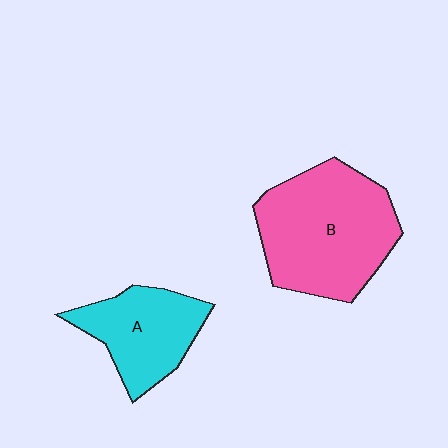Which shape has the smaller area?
Shape A (cyan).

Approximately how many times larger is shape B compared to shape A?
Approximately 1.6 times.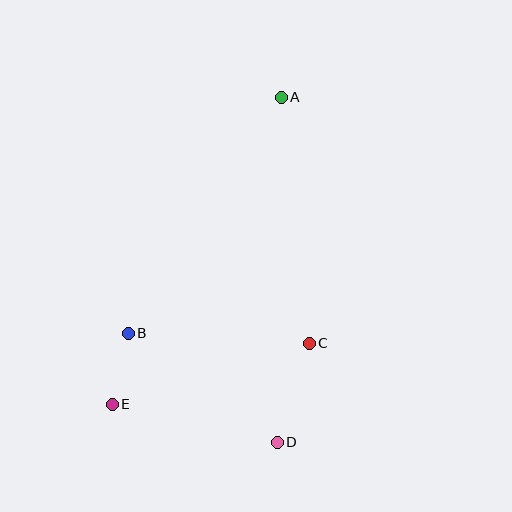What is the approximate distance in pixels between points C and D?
The distance between C and D is approximately 104 pixels.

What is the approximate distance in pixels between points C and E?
The distance between C and E is approximately 207 pixels.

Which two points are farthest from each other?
Points A and E are farthest from each other.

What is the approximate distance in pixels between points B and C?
The distance between B and C is approximately 182 pixels.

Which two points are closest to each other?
Points B and E are closest to each other.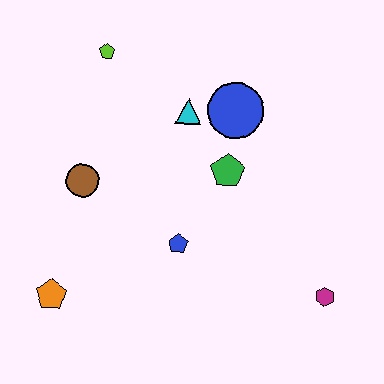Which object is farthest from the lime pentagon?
The magenta hexagon is farthest from the lime pentagon.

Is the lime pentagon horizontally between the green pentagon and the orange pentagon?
Yes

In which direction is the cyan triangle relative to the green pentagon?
The cyan triangle is above the green pentagon.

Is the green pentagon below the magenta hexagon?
No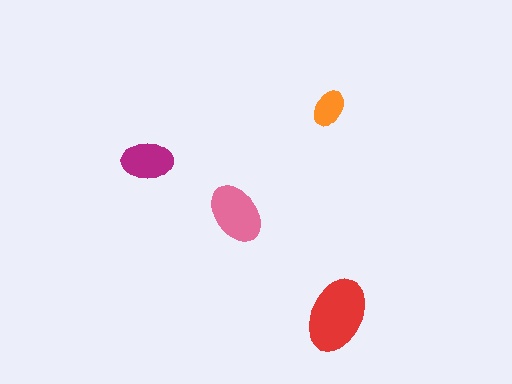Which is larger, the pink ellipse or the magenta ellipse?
The pink one.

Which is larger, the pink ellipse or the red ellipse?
The red one.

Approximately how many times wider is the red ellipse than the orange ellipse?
About 2 times wider.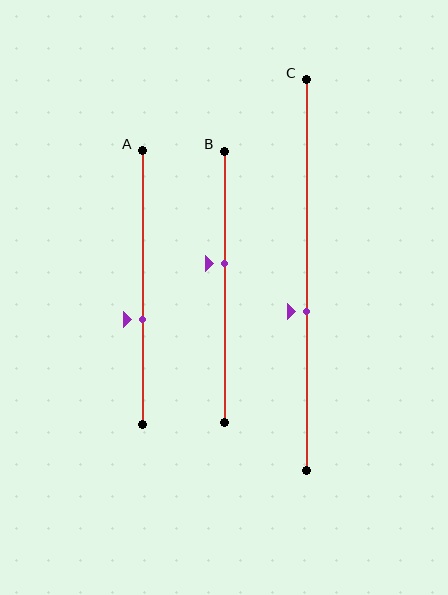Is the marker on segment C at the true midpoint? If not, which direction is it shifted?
No, the marker on segment C is shifted downward by about 9% of the segment length.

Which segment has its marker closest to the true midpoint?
Segment B has its marker closest to the true midpoint.